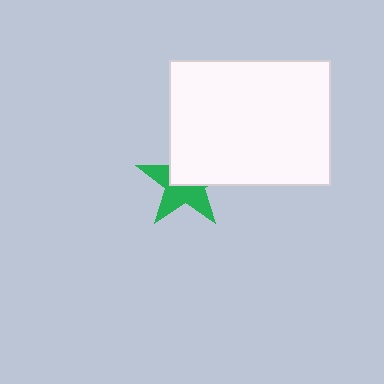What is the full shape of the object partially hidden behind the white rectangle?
The partially hidden object is a green star.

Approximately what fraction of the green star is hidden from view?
Roughly 47% of the green star is hidden behind the white rectangle.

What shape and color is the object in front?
The object in front is a white rectangle.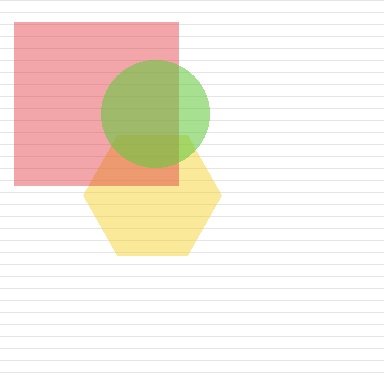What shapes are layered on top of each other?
The layered shapes are: a yellow hexagon, a red square, a lime circle.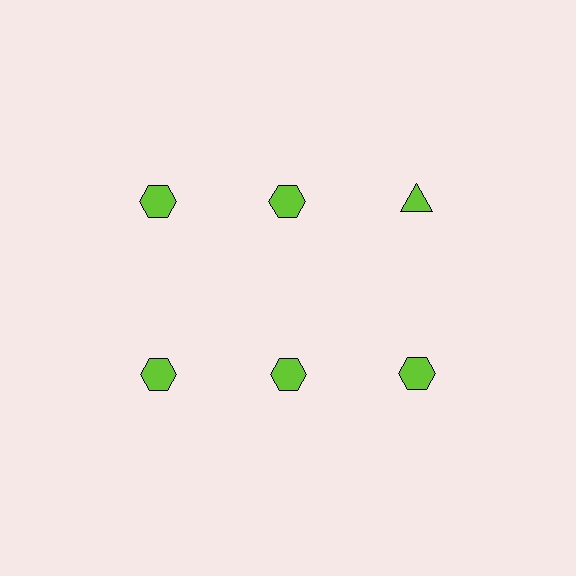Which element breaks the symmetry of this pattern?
The lime triangle in the top row, center column breaks the symmetry. All other shapes are lime hexagons.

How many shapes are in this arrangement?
There are 6 shapes arranged in a grid pattern.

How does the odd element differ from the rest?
It has a different shape: triangle instead of hexagon.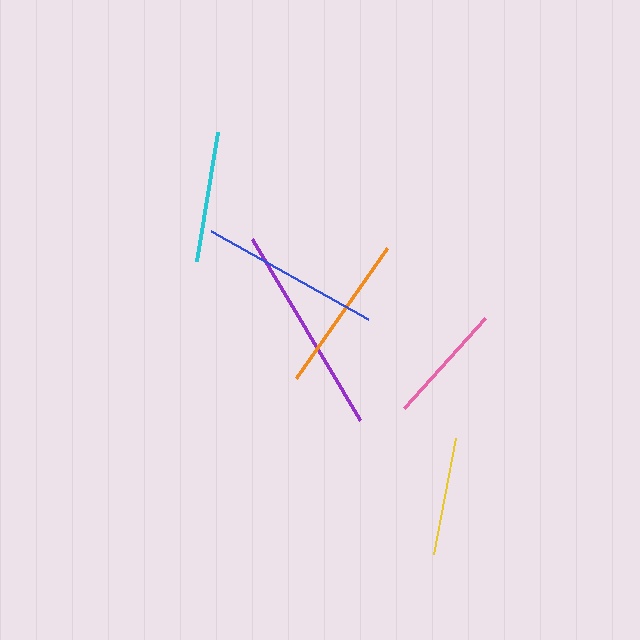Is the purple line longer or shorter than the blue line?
The purple line is longer than the blue line.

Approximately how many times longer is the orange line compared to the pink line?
The orange line is approximately 1.3 times the length of the pink line.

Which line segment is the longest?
The purple line is the longest at approximately 211 pixels.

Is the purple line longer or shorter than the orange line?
The purple line is longer than the orange line.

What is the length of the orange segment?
The orange segment is approximately 159 pixels long.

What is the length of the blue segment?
The blue segment is approximately 181 pixels long.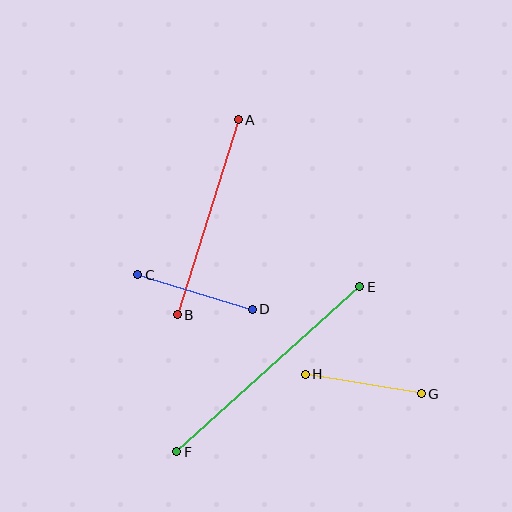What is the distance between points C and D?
The distance is approximately 120 pixels.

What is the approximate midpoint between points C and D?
The midpoint is at approximately (195, 292) pixels.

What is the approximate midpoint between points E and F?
The midpoint is at approximately (268, 369) pixels.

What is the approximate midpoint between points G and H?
The midpoint is at approximately (363, 384) pixels.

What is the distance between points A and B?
The distance is approximately 205 pixels.